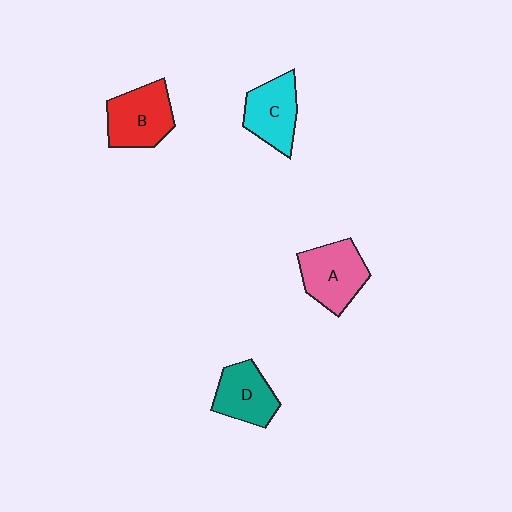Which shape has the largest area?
Shape A (pink).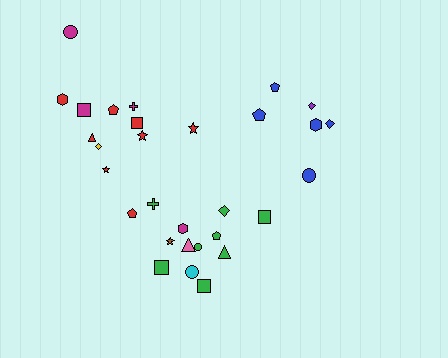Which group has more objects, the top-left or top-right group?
The top-left group.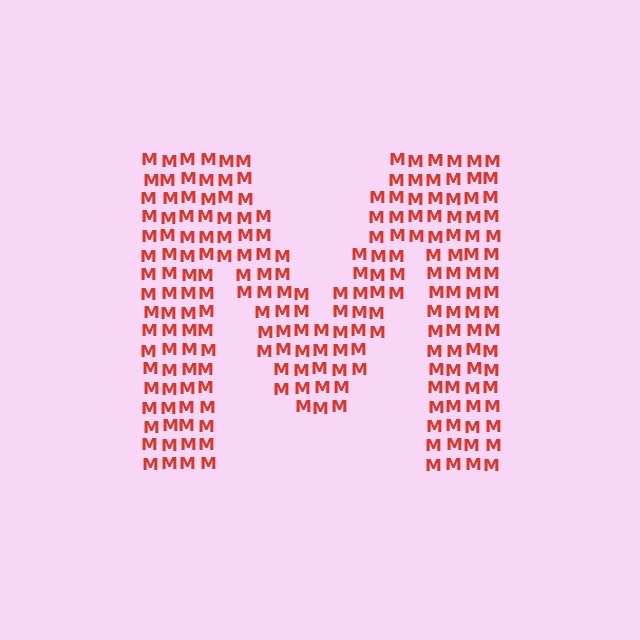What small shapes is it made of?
It is made of small letter M's.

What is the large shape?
The large shape is the letter M.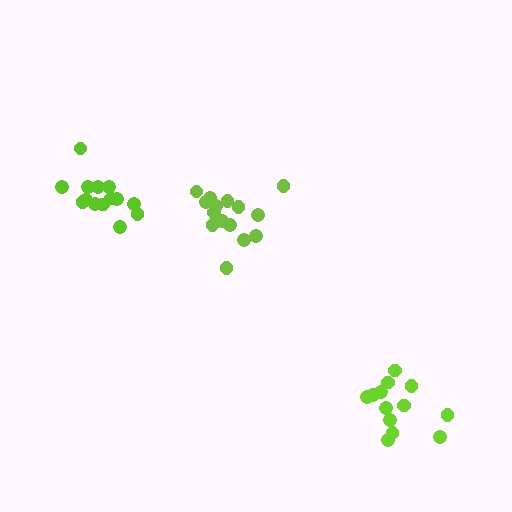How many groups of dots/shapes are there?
There are 3 groups.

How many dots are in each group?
Group 1: 15 dots, Group 2: 13 dots, Group 3: 14 dots (42 total).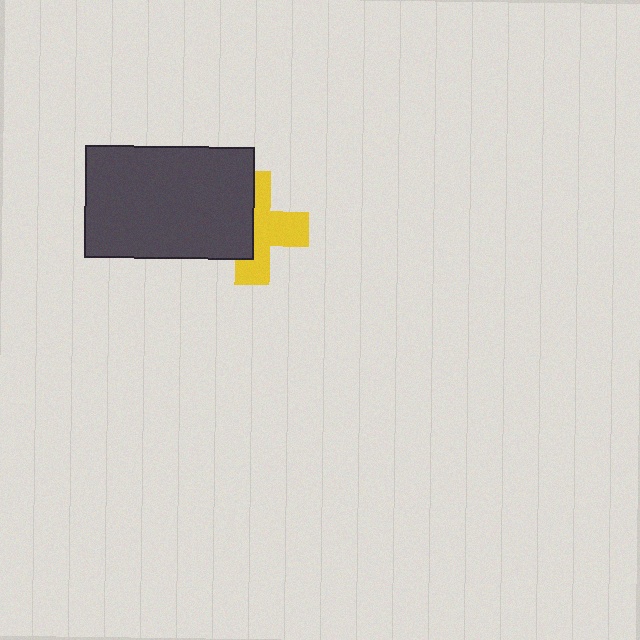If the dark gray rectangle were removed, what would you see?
You would see the complete yellow cross.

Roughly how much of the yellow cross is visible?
About half of it is visible (roughly 53%).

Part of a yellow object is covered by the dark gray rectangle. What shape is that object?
It is a cross.